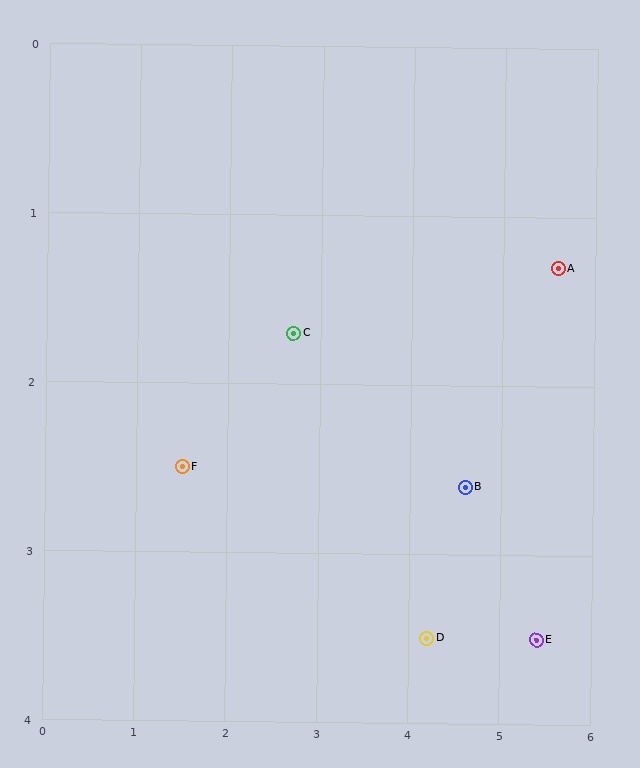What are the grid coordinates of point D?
Point D is at approximately (4.2, 3.5).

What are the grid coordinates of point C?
Point C is at approximately (2.7, 1.7).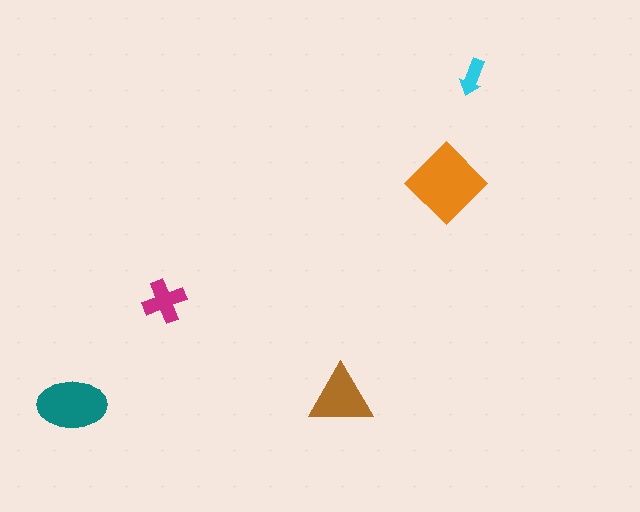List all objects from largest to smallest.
The orange diamond, the teal ellipse, the brown triangle, the magenta cross, the cyan arrow.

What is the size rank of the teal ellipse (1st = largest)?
2nd.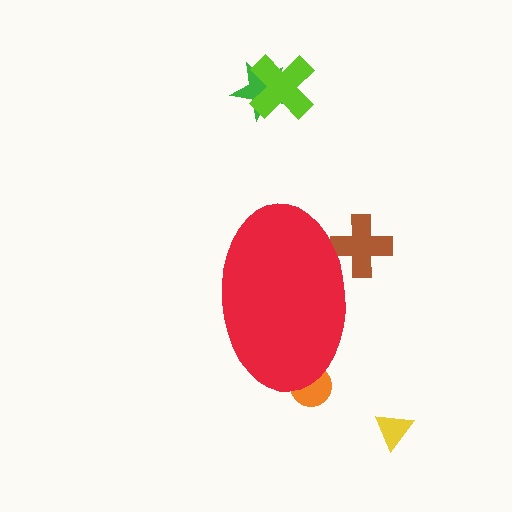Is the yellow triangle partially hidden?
No, the yellow triangle is fully visible.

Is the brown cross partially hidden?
Yes, the brown cross is partially hidden behind the red ellipse.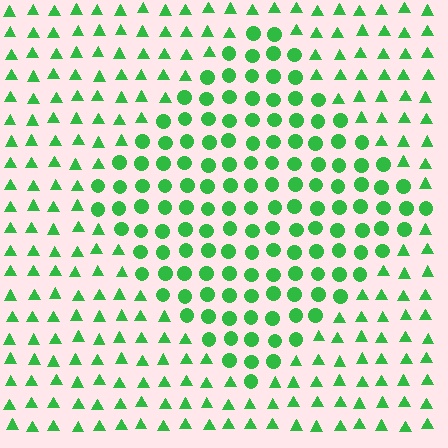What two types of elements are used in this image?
The image uses circles inside the diamond region and triangles outside it.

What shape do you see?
I see a diamond.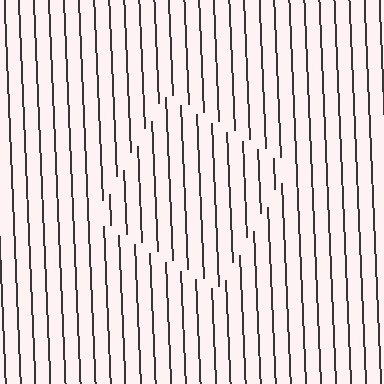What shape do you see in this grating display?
An illusory square. The interior of the shape contains the same grating, shifted by half a period — the contour is defined by the phase discontinuity where line-ends from the inner and outer gratings abut.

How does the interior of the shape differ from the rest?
The interior of the shape contains the same grating, shifted by half a period — the contour is defined by the phase discontinuity where line-ends from the inner and outer gratings abut.